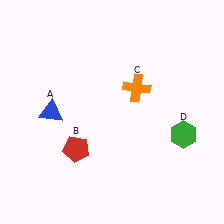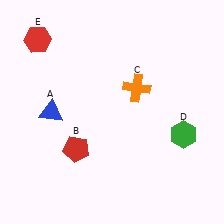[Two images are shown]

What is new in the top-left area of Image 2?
A red hexagon (E) was added in the top-left area of Image 2.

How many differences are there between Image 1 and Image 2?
There is 1 difference between the two images.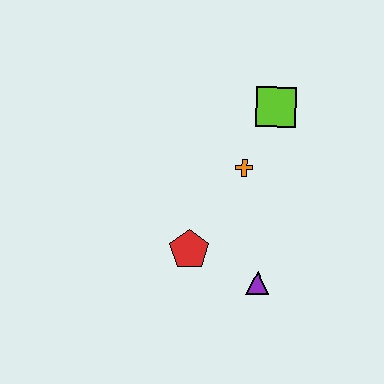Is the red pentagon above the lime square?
No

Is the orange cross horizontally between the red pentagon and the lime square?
Yes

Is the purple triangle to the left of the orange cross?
No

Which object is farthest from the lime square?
The purple triangle is farthest from the lime square.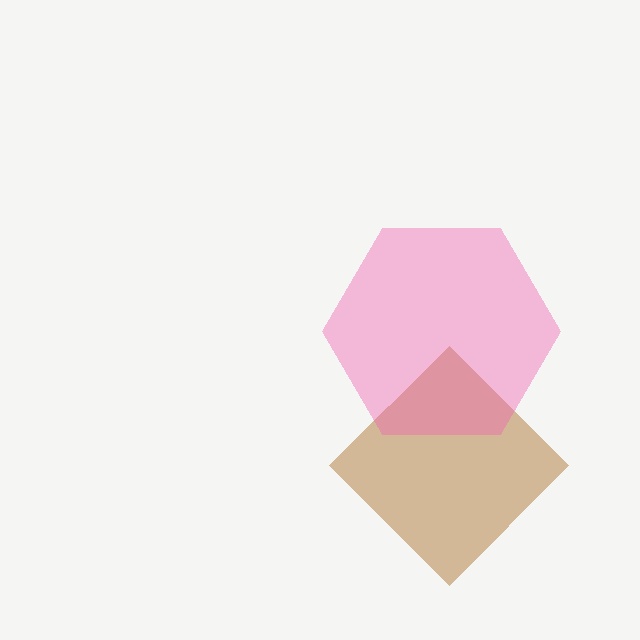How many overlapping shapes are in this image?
There are 2 overlapping shapes in the image.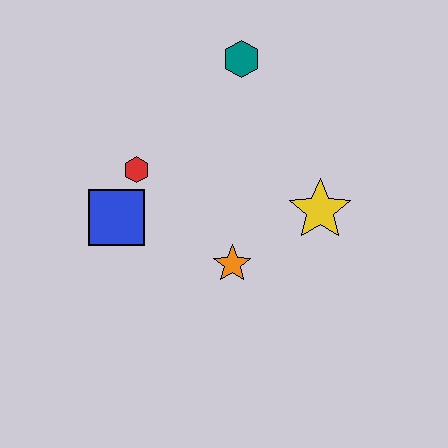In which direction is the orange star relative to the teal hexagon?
The orange star is below the teal hexagon.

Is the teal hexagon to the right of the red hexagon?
Yes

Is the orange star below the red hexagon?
Yes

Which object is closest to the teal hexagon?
The red hexagon is closest to the teal hexagon.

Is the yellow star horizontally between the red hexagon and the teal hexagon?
No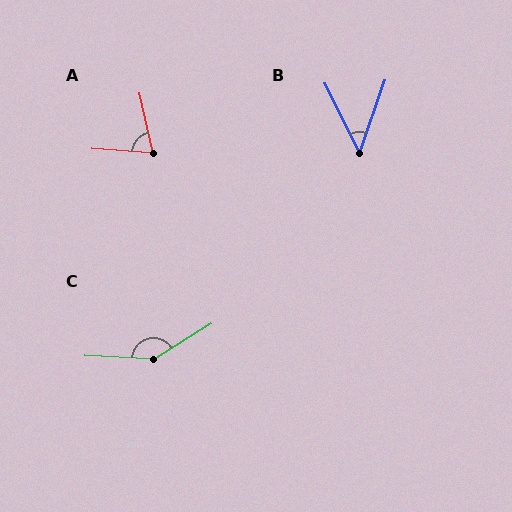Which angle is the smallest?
B, at approximately 45 degrees.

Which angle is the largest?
C, at approximately 144 degrees.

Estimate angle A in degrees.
Approximately 73 degrees.